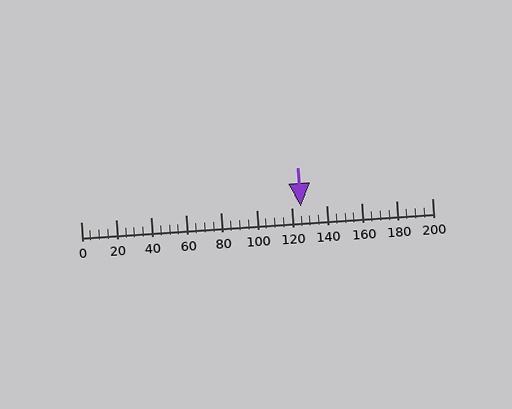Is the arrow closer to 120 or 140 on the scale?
The arrow is closer to 120.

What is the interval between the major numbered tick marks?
The major tick marks are spaced 20 units apart.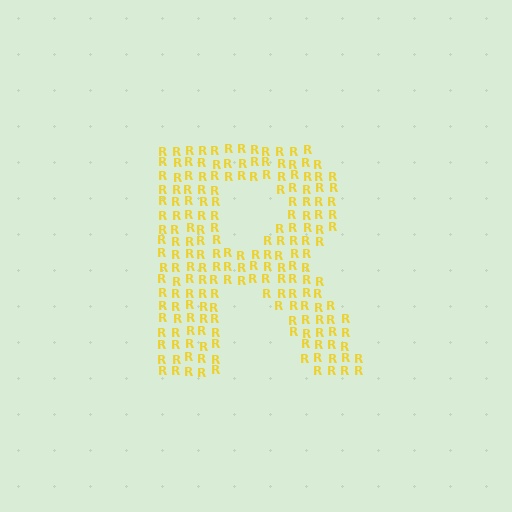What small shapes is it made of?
It is made of small letter R's.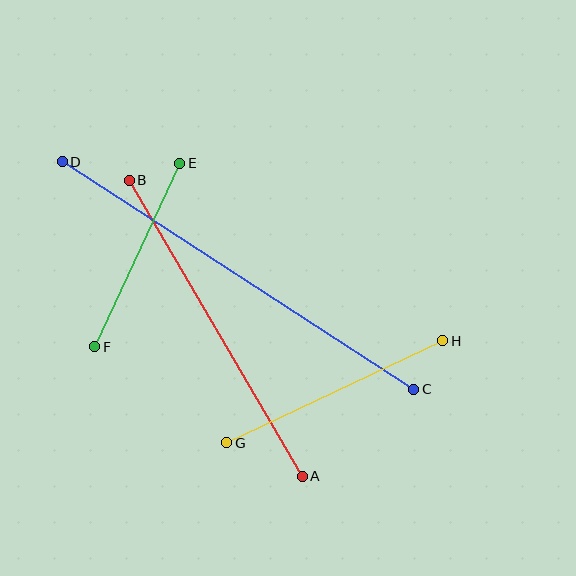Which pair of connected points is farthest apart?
Points C and D are farthest apart.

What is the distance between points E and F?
The distance is approximately 202 pixels.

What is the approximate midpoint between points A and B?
The midpoint is at approximately (216, 328) pixels.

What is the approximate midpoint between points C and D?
The midpoint is at approximately (238, 275) pixels.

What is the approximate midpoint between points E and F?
The midpoint is at approximately (137, 255) pixels.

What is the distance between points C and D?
The distance is approximately 419 pixels.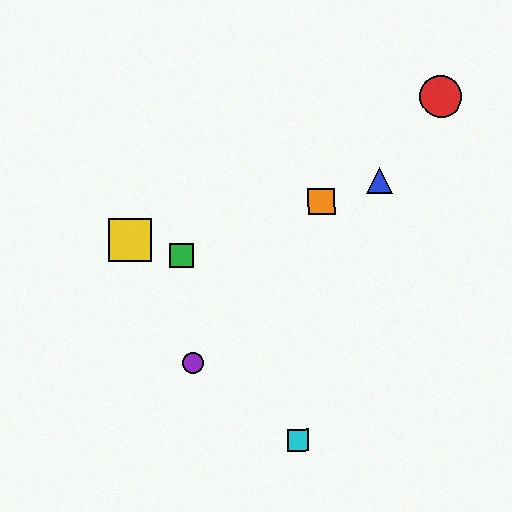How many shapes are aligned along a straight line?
3 shapes (the blue triangle, the green square, the orange square) are aligned along a straight line.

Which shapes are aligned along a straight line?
The blue triangle, the green square, the orange square are aligned along a straight line.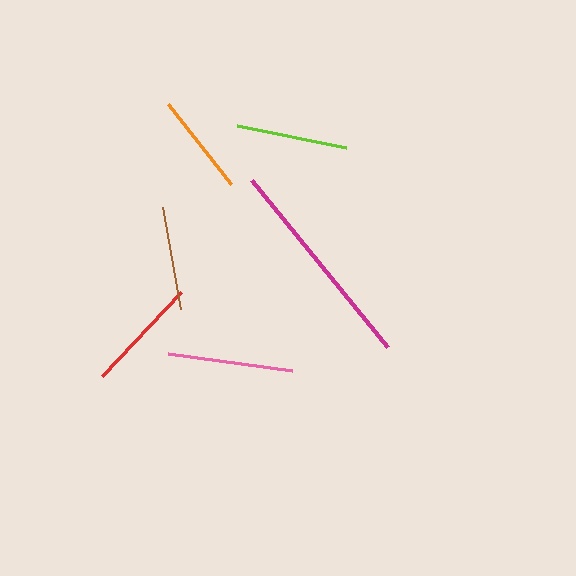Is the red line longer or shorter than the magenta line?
The magenta line is longer than the red line.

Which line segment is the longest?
The magenta line is the longest at approximately 216 pixels.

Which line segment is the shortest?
The orange line is the shortest at approximately 102 pixels.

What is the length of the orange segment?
The orange segment is approximately 102 pixels long.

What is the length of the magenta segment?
The magenta segment is approximately 216 pixels long.